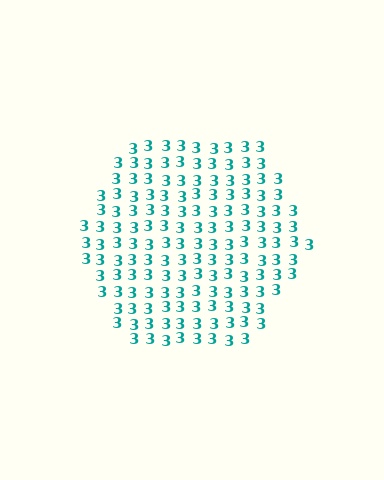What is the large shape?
The large shape is a hexagon.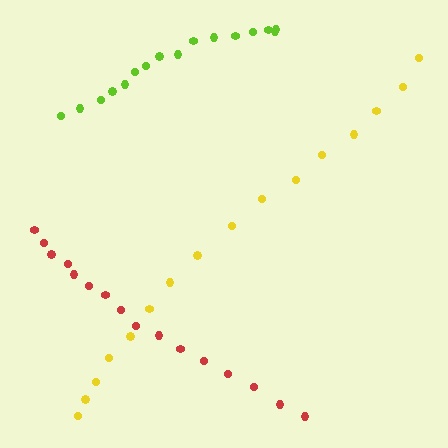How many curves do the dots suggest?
There are 3 distinct paths.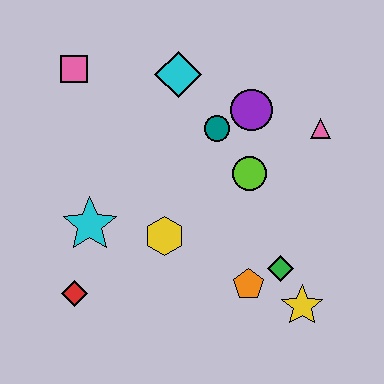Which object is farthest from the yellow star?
The pink square is farthest from the yellow star.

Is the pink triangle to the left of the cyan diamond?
No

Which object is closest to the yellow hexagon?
The cyan star is closest to the yellow hexagon.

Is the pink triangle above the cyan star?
Yes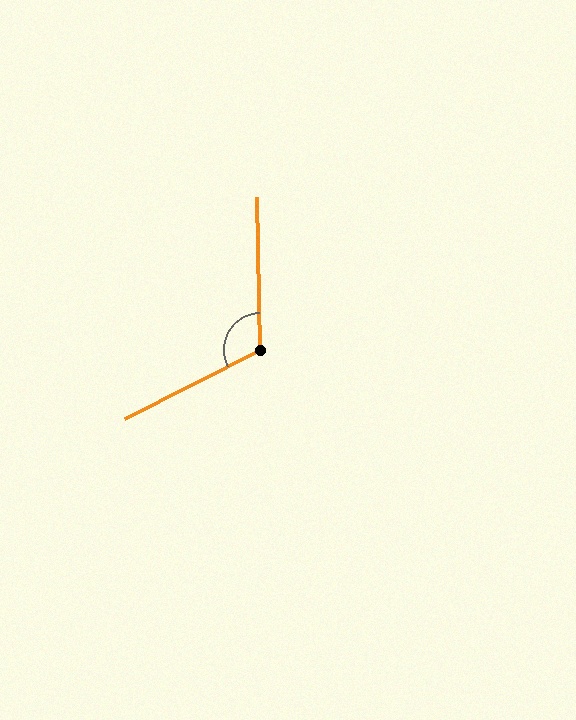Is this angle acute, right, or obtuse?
It is obtuse.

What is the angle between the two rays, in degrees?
Approximately 116 degrees.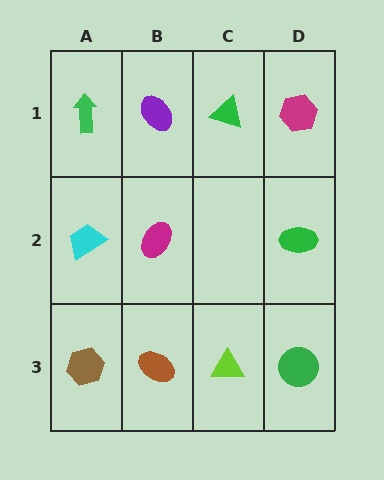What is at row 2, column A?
A cyan trapezoid.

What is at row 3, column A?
A brown hexagon.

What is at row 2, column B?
A magenta ellipse.